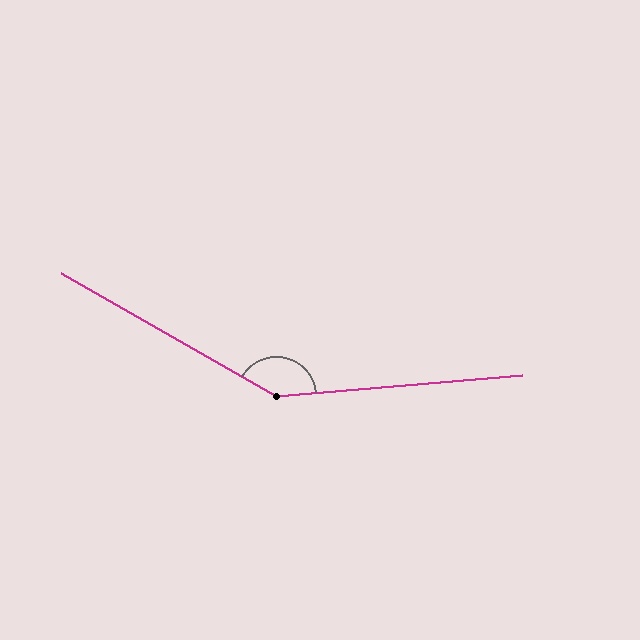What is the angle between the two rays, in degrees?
Approximately 146 degrees.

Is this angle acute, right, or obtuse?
It is obtuse.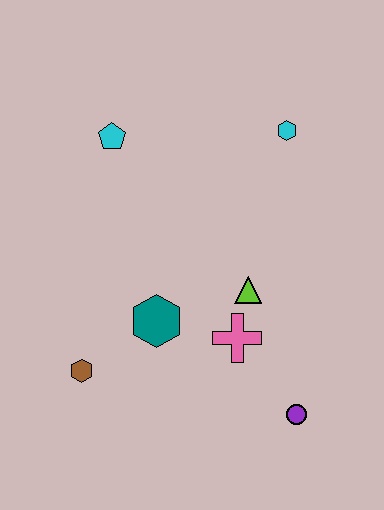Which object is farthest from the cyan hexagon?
The brown hexagon is farthest from the cyan hexagon.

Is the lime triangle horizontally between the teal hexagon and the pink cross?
No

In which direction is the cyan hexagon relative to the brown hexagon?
The cyan hexagon is above the brown hexagon.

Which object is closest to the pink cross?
The lime triangle is closest to the pink cross.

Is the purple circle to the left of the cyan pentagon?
No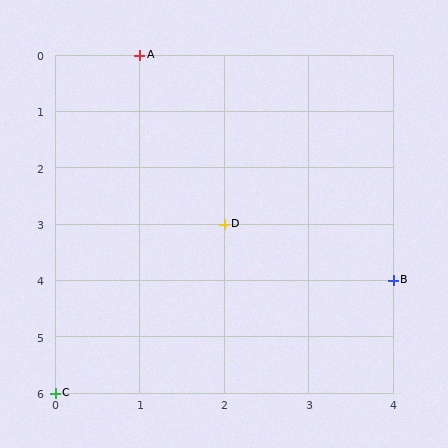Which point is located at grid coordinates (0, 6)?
Point C is at (0, 6).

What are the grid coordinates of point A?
Point A is at grid coordinates (1, 0).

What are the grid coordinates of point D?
Point D is at grid coordinates (2, 3).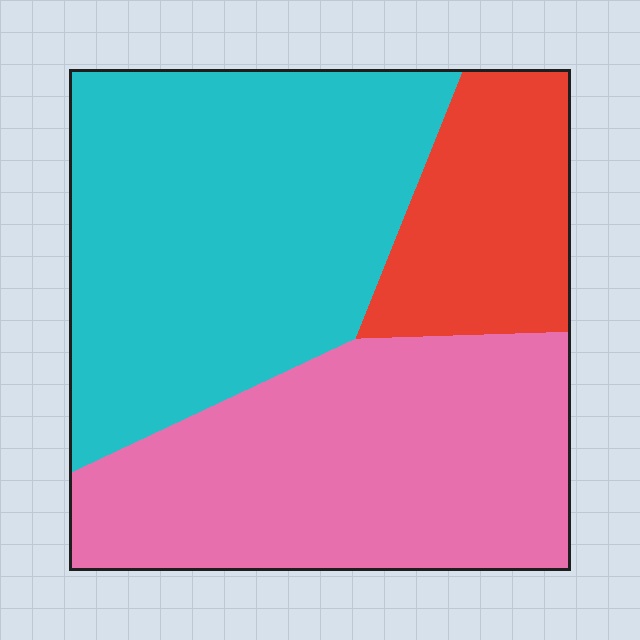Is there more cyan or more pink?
Cyan.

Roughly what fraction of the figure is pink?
Pink takes up about two fifths (2/5) of the figure.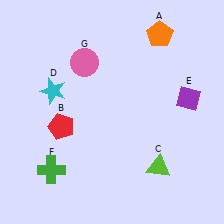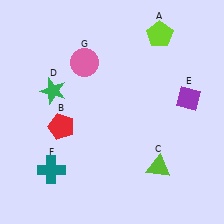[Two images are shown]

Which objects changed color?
A changed from orange to lime. D changed from cyan to green. F changed from green to teal.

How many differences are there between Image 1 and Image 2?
There are 3 differences between the two images.